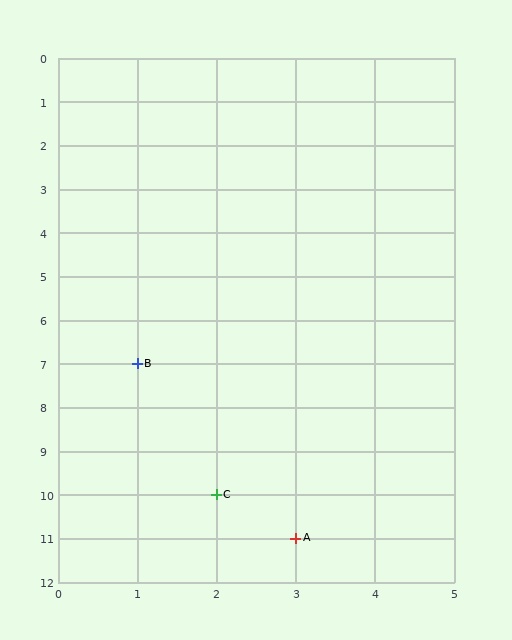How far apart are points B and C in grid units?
Points B and C are 1 column and 3 rows apart (about 3.2 grid units diagonally).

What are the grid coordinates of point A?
Point A is at grid coordinates (3, 11).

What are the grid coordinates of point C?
Point C is at grid coordinates (2, 10).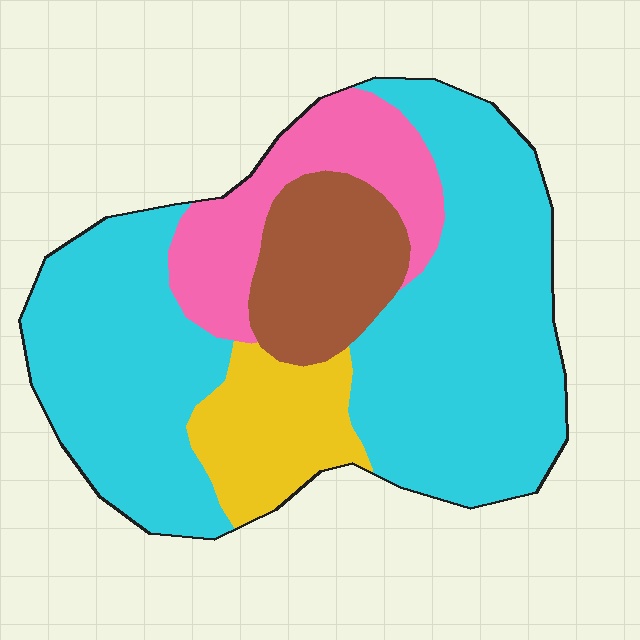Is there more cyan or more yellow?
Cyan.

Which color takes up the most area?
Cyan, at roughly 60%.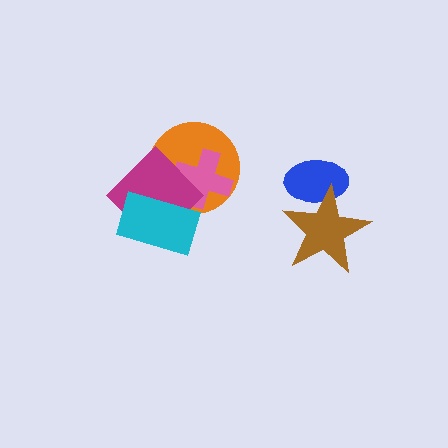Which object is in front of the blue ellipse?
The brown star is in front of the blue ellipse.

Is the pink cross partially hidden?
Yes, it is partially covered by another shape.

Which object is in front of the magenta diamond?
The cyan rectangle is in front of the magenta diamond.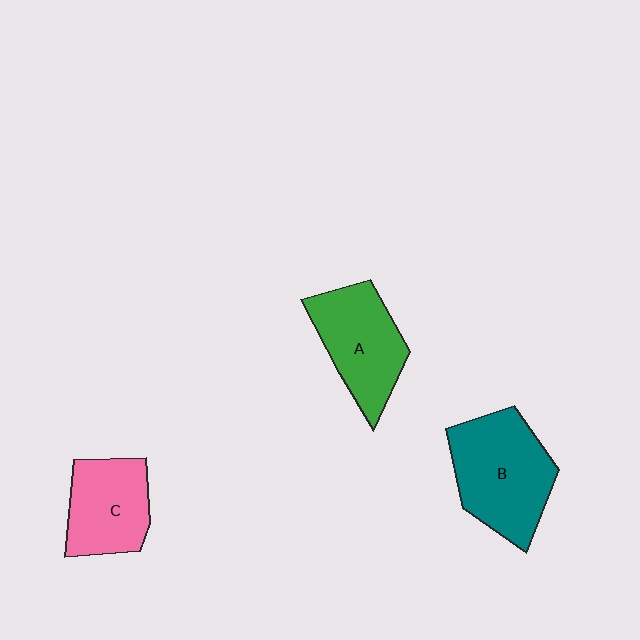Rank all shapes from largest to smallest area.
From largest to smallest: B (teal), A (green), C (pink).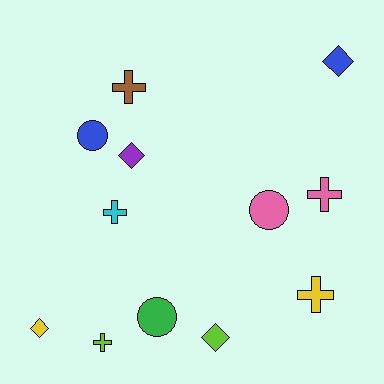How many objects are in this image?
There are 12 objects.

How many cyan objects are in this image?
There is 1 cyan object.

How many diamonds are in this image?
There are 4 diamonds.